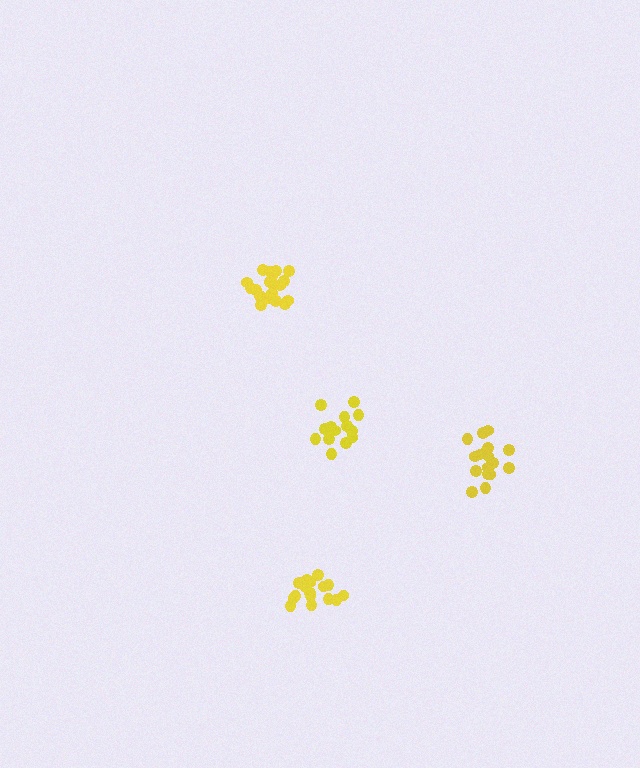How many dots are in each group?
Group 1: 14 dots, Group 2: 16 dots, Group 3: 20 dots, Group 4: 17 dots (67 total).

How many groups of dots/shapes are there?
There are 4 groups.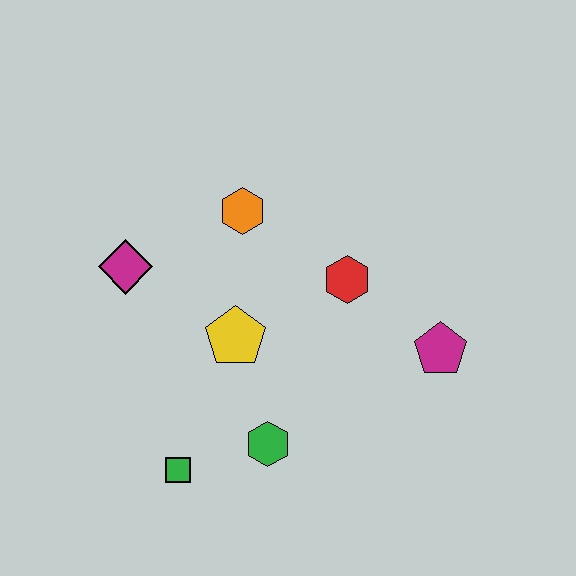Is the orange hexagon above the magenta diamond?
Yes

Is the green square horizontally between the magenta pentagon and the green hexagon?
No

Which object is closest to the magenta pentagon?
The red hexagon is closest to the magenta pentagon.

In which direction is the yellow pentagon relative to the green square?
The yellow pentagon is above the green square.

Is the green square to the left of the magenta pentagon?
Yes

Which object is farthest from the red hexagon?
The green square is farthest from the red hexagon.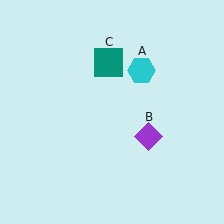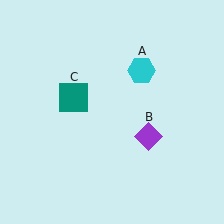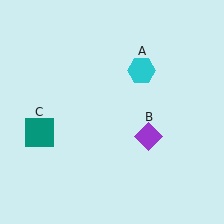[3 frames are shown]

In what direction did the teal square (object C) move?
The teal square (object C) moved down and to the left.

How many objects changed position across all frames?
1 object changed position: teal square (object C).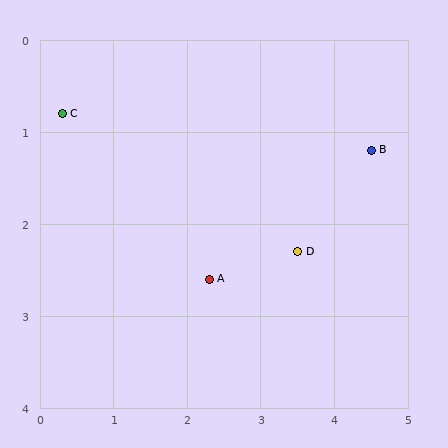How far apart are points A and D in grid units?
Points A and D are about 1.2 grid units apart.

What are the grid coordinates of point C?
Point C is at approximately (0.3, 0.8).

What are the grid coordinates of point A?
Point A is at approximately (2.3, 2.6).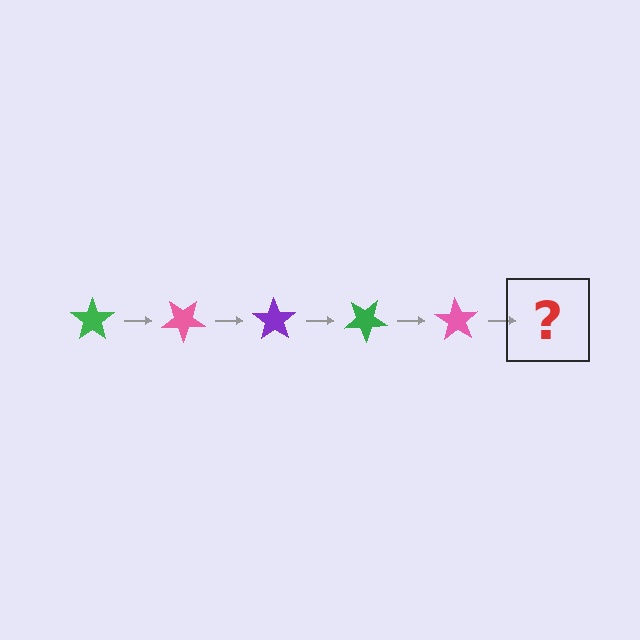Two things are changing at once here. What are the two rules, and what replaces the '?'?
The two rules are that it rotates 35 degrees each step and the color cycles through green, pink, and purple. The '?' should be a purple star, rotated 175 degrees from the start.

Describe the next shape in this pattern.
It should be a purple star, rotated 175 degrees from the start.